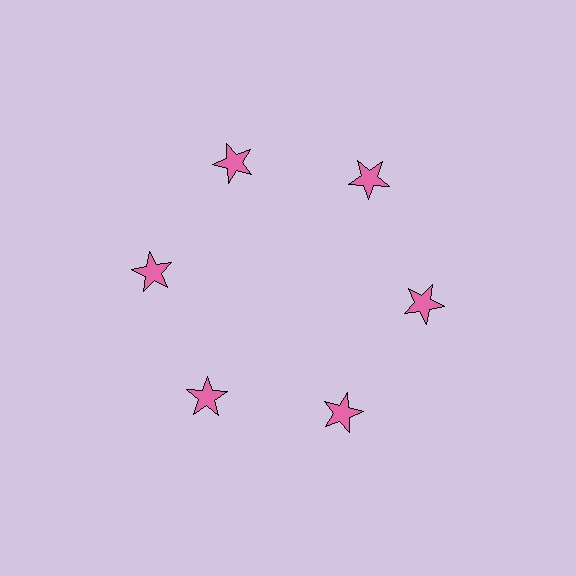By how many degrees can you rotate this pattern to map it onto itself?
The pattern maps onto itself every 60 degrees of rotation.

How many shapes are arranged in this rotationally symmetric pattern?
There are 6 shapes, arranged in 6 groups of 1.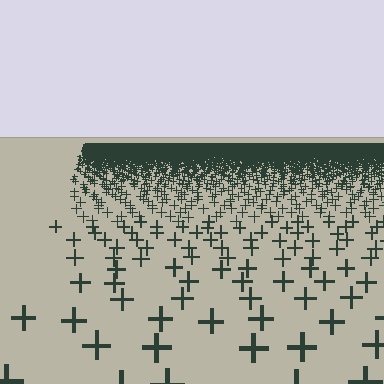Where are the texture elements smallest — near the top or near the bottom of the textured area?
Near the top.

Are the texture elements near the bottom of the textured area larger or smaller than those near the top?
Larger. Near the bottom, elements are closer to the viewer and appear at a bigger on-screen size.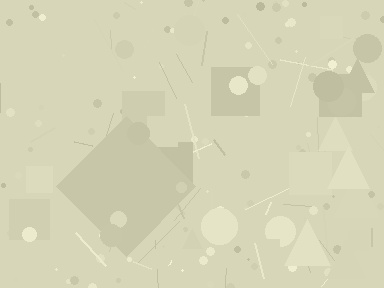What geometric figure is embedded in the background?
A diamond is embedded in the background.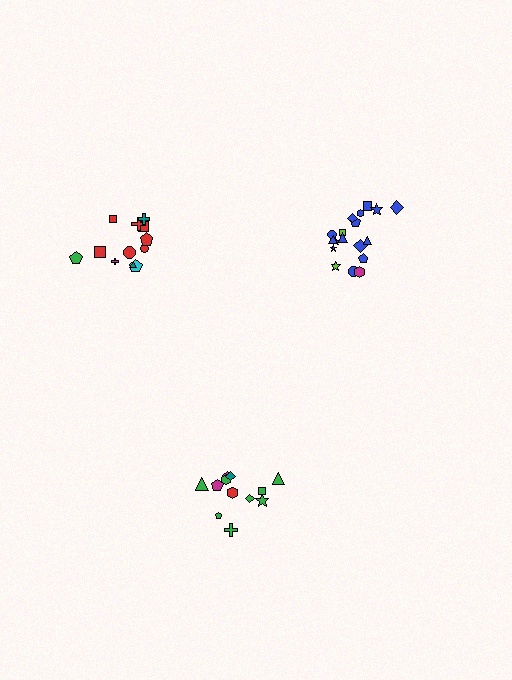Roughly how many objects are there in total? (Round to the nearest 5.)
Roughly 40 objects in total.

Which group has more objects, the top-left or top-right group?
The top-right group.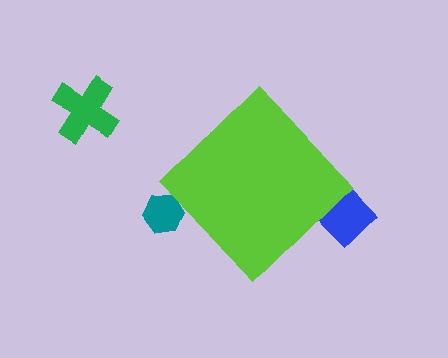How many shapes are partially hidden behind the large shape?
2 shapes are partially hidden.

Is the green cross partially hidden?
No, the green cross is fully visible.